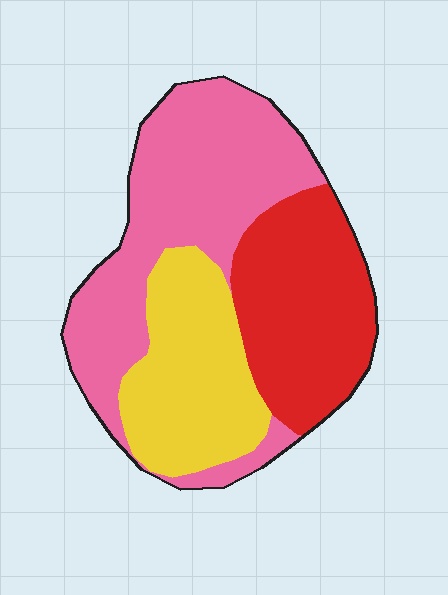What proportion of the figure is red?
Red covers about 30% of the figure.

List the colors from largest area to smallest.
From largest to smallest: pink, red, yellow.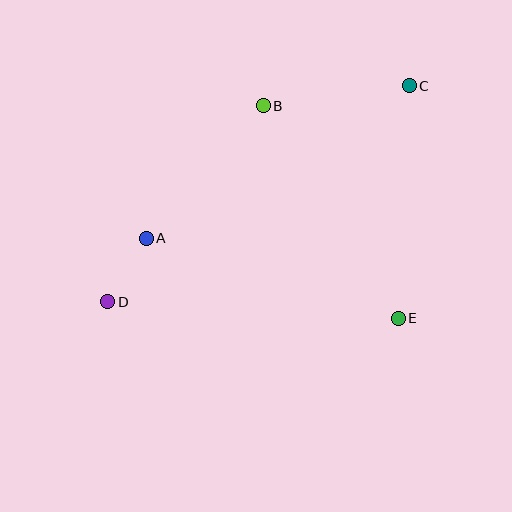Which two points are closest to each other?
Points A and D are closest to each other.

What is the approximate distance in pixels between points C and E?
The distance between C and E is approximately 233 pixels.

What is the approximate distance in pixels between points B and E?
The distance between B and E is approximately 252 pixels.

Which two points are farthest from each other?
Points C and D are farthest from each other.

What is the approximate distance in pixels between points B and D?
The distance between B and D is approximately 250 pixels.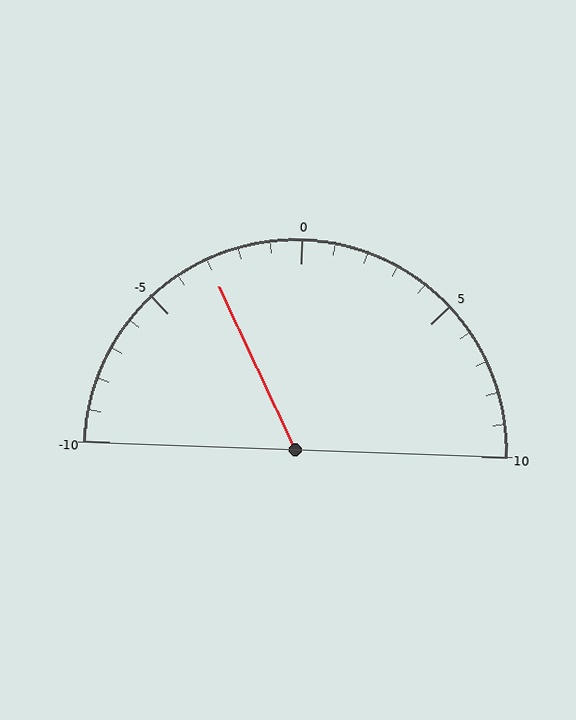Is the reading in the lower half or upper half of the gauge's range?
The reading is in the lower half of the range (-10 to 10).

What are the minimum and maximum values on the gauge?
The gauge ranges from -10 to 10.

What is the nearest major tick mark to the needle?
The nearest major tick mark is -5.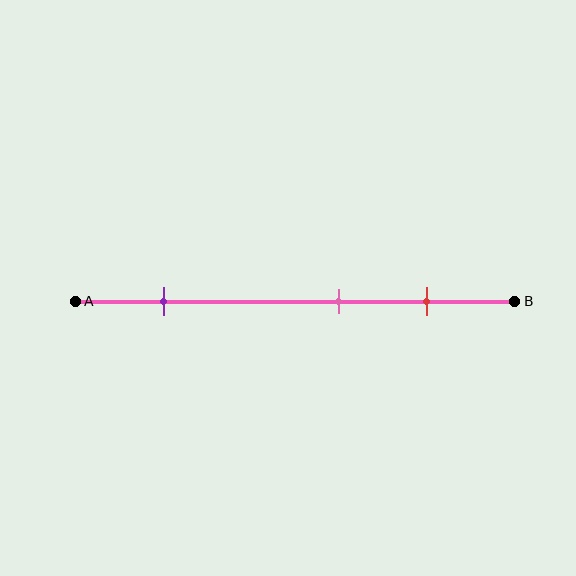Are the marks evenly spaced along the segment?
No, the marks are not evenly spaced.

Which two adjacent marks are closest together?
The pink and red marks are the closest adjacent pair.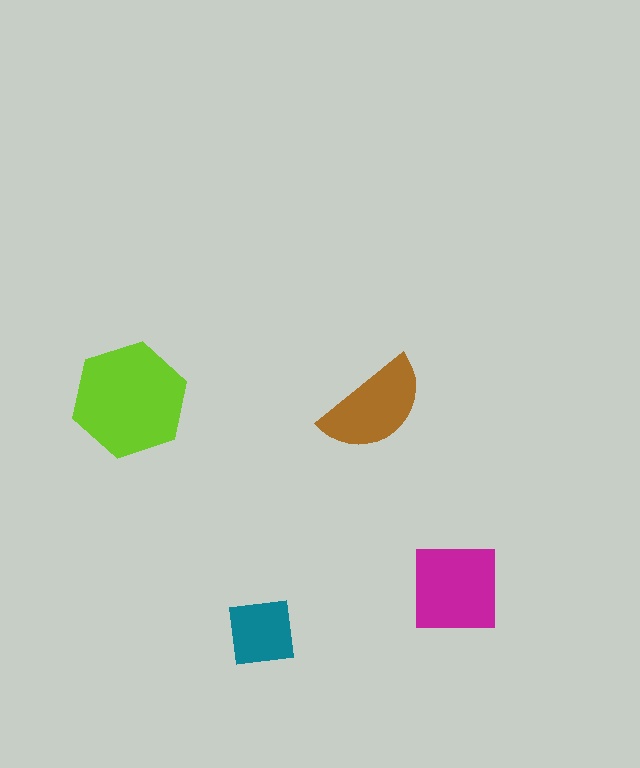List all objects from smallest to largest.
The teal square, the brown semicircle, the magenta square, the lime hexagon.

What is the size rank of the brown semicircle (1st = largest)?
3rd.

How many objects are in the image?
There are 4 objects in the image.